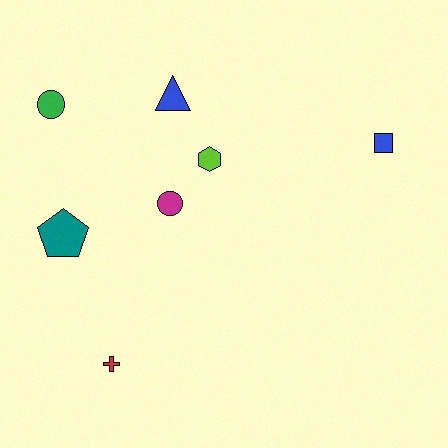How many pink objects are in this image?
There are no pink objects.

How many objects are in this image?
There are 7 objects.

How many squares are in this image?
There is 1 square.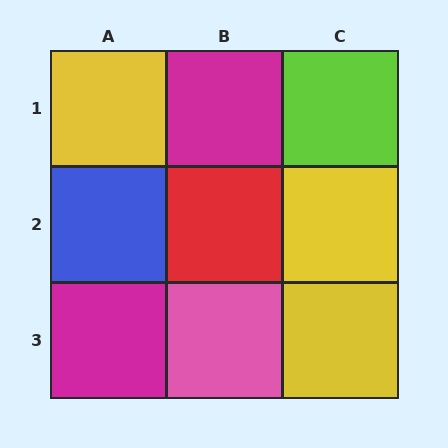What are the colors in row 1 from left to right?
Yellow, magenta, lime.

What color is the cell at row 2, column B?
Red.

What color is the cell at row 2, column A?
Blue.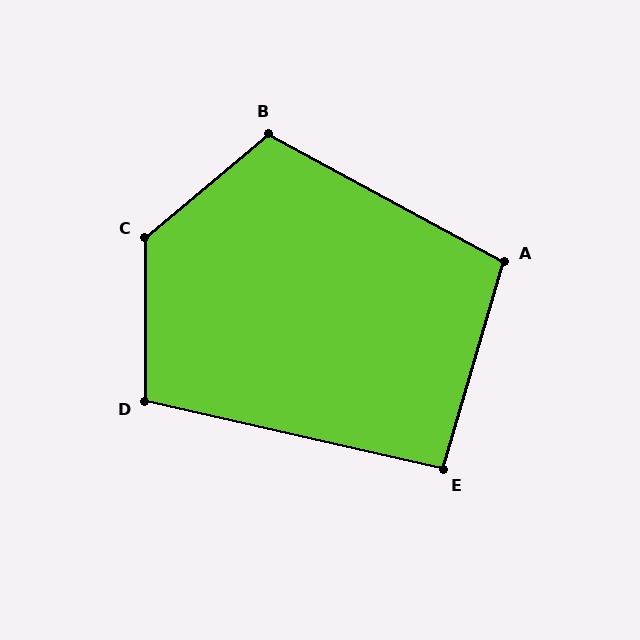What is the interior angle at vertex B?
Approximately 111 degrees (obtuse).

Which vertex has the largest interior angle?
C, at approximately 130 degrees.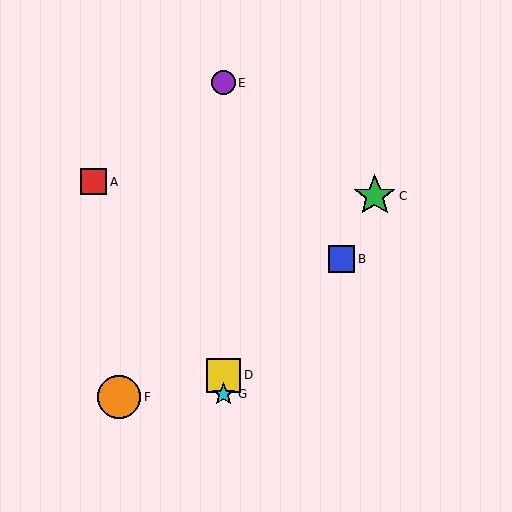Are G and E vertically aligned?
Yes, both are at x≈223.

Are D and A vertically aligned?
No, D is at x≈223 and A is at x≈94.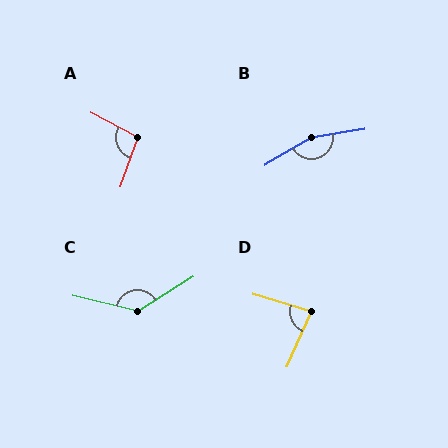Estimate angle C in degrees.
Approximately 134 degrees.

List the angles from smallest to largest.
D (83°), A (98°), C (134°), B (158°).